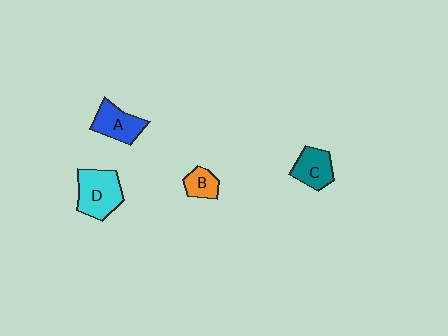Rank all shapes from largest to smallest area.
From largest to smallest: D (cyan), A (blue), C (teal), B (orange).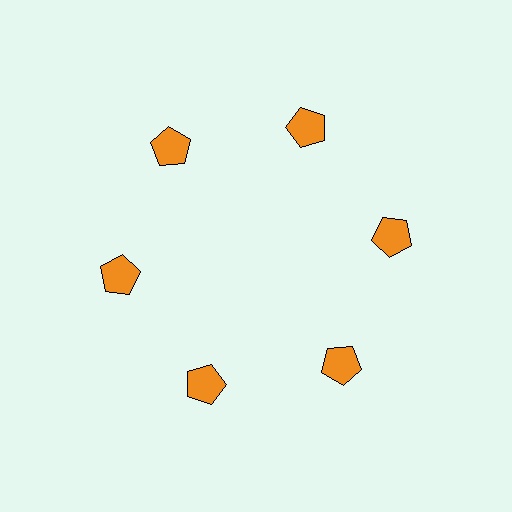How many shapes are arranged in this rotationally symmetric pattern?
There are 6 shapes, arranged in 6 groups of 1.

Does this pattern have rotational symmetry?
Yes, this pattern has 6-fold rotational symmetry. It looks the same after rotating 60 degrees around the center.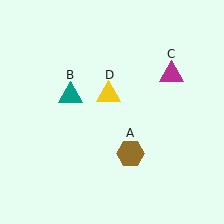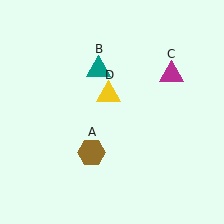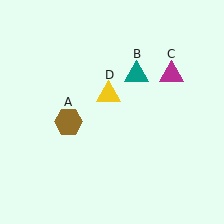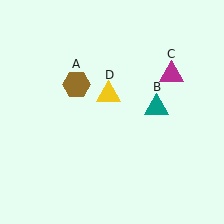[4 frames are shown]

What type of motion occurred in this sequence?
The brown hexagon (object A), teal triangle (object B) rotated clockwise around the center of the scene.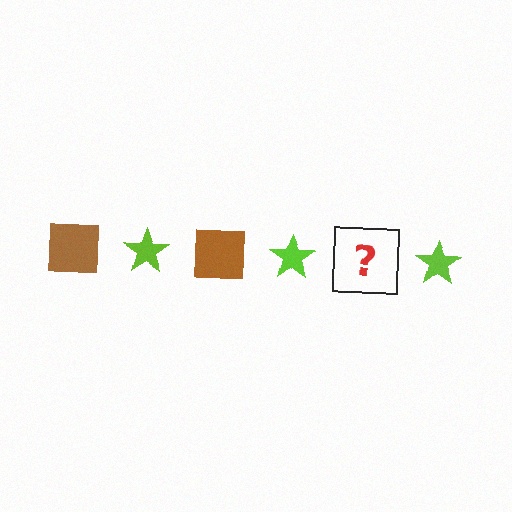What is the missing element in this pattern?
The missing element is a brown square.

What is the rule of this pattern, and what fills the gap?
The rule is that the pattern alternates between brown square and lime star. The gap should be filled with a brown square.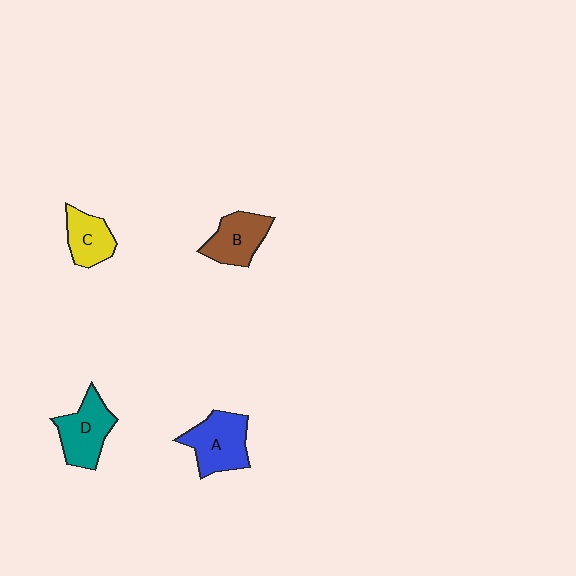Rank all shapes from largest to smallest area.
From largest to smallest: A (blue), D (teal), B (brown), C (yellow).